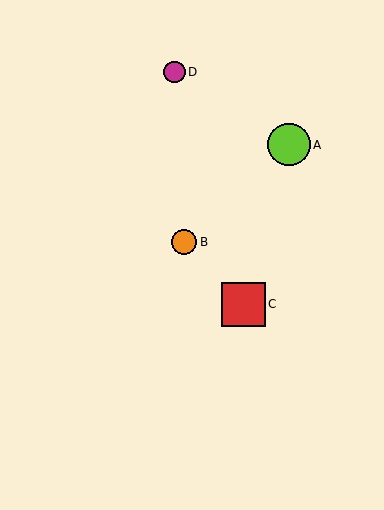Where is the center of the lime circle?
The center of the lime circle is at (289, 145).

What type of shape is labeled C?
Shape C is a red square.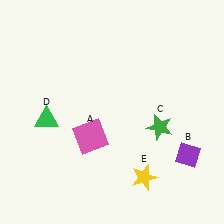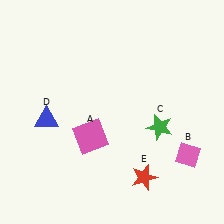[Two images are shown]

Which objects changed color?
B changed from purple to pink. D changed from green to blue. E changed from yellow to red.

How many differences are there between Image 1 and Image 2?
There are 3 differences between the two images.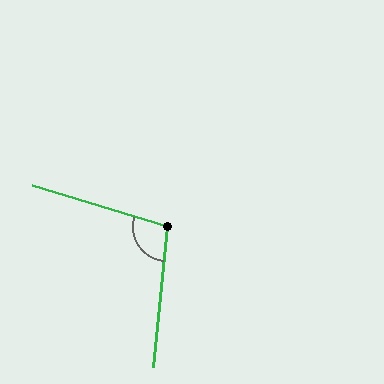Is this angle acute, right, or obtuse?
It is obtuse.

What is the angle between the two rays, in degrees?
Approximately 101 degrees.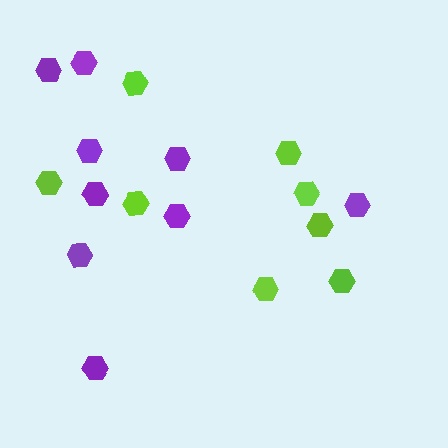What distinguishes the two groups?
There are 2 groups: one group of purple hexagons (9) and one group of lime hexagons (8).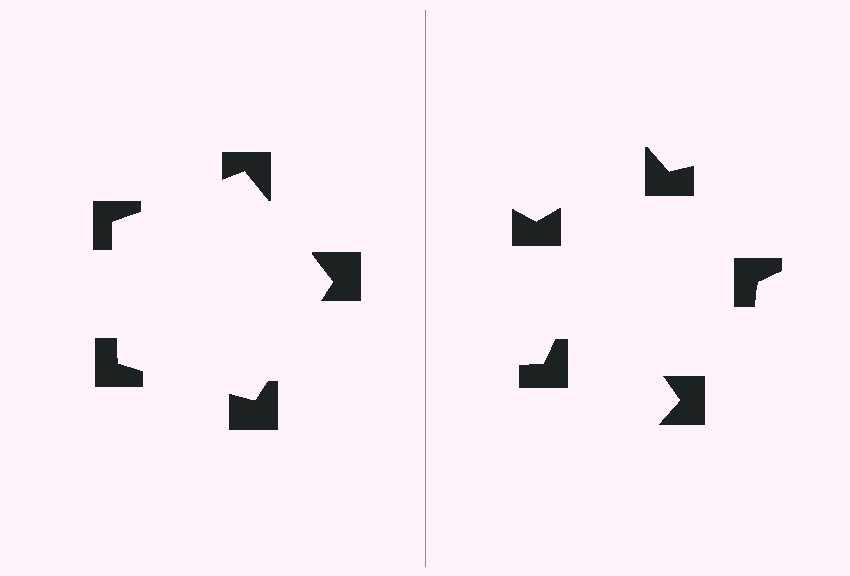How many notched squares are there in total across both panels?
10 — 5 on each side.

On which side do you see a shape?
An illusory pentagon appears on the left side. On the right side the wedge cuts are rotated, so no coherent shape forms.